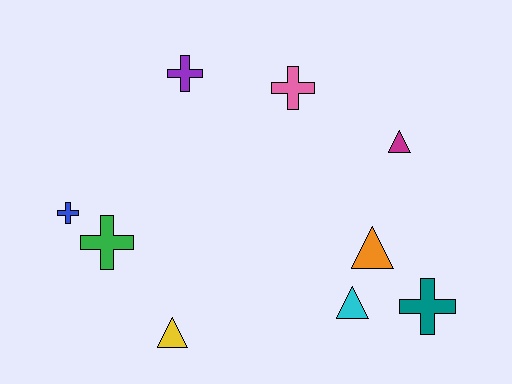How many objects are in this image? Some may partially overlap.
There are 9 objects.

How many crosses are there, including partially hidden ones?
There are 5 crosses.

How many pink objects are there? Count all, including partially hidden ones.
There is 1 pink object.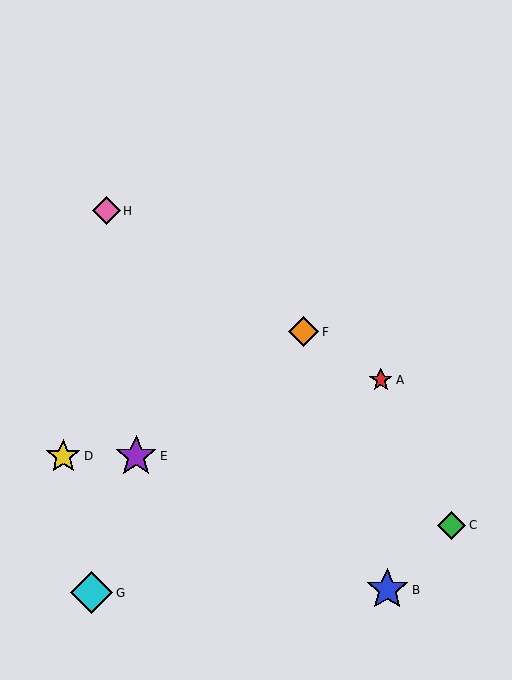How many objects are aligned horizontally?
2 objects (D, E) are aligned horizontally.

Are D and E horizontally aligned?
Yes, both are at y≈456.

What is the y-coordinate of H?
Object H is at y≈211.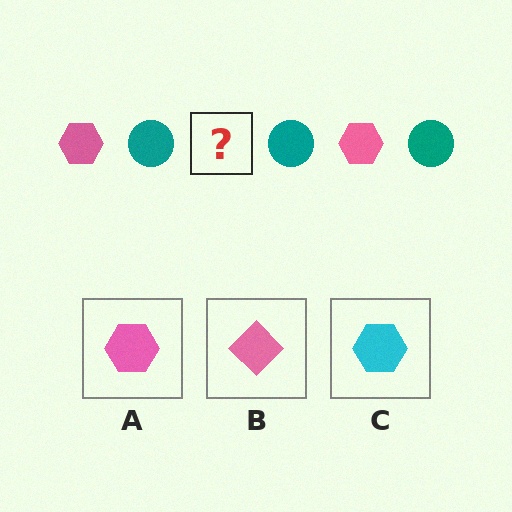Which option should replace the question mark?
Option A.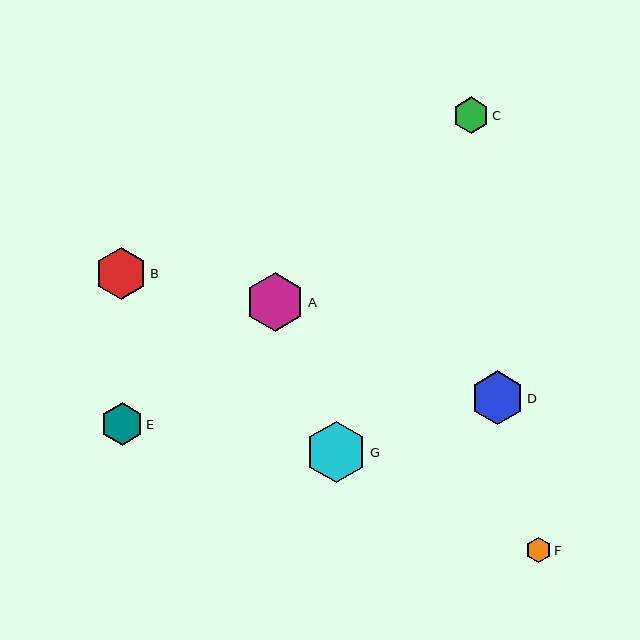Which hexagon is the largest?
Hexagon G is the largest with a size of approximately 61 pixels.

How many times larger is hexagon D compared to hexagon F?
Hexagon D is approximately 2.1 times the size of hexagon F.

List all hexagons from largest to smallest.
From largest to smallest: G, A, D, B, E, C, F.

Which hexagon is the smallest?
Hexagon F is the smallest with a size of approximately 25 pixels.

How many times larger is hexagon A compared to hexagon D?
Hexagon A is approximately 1.1 times the size of hexagon D.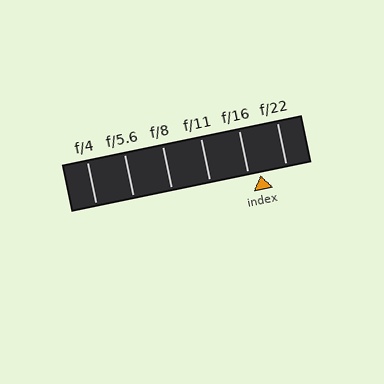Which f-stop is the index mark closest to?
The index mark is closest to f/16.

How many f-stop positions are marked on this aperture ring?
There are 6 f-stop positions marked.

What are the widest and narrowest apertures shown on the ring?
The widest aperture shown is f/4 and the narrowest is f/22.